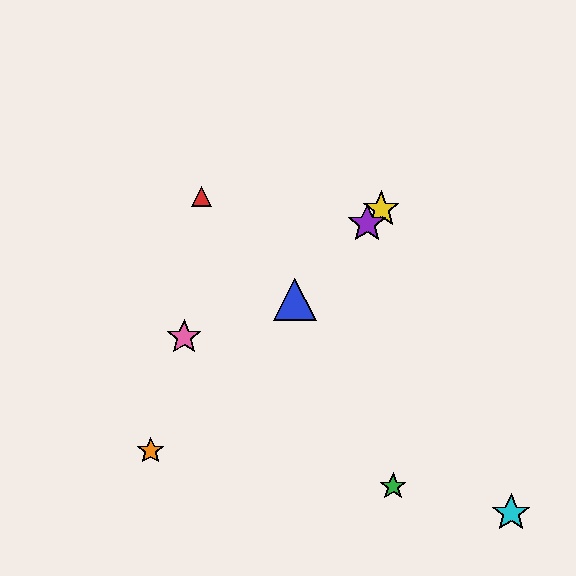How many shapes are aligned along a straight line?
4 shapes (the blue triangle, the yellow star, the purple star, the orange star) are aligned along a straight line.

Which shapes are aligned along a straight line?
The blue triangle, the yellow star, the purple star, the orange star are aligned along a straight line.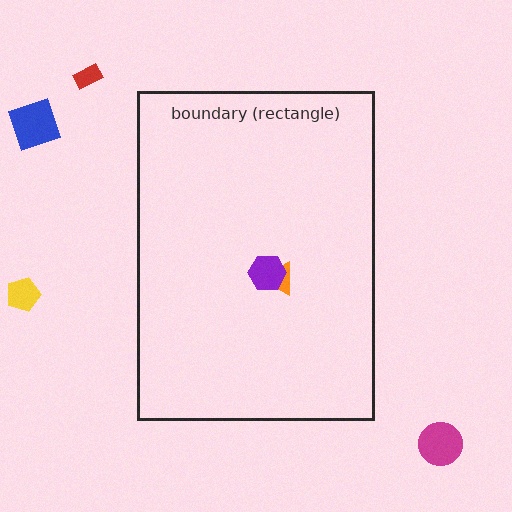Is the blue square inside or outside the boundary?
Outside.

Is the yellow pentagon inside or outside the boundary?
Outside.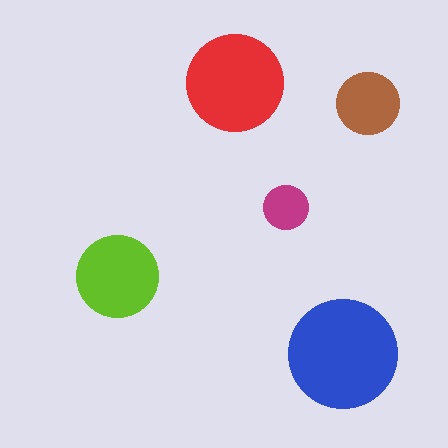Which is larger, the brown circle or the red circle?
The red one.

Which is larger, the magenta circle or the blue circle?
The blue one.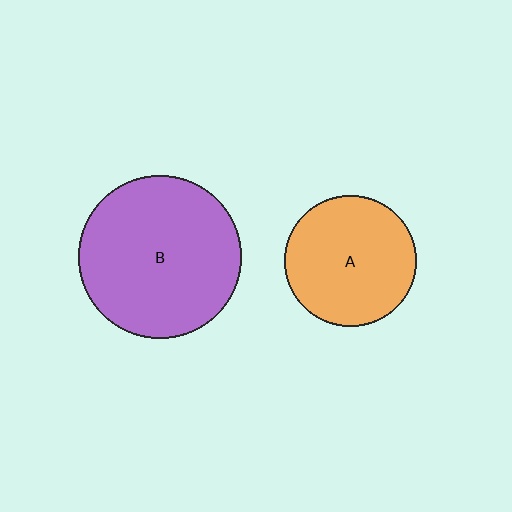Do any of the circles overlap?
No, none of the circles overlap.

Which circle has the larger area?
Circle B (purple).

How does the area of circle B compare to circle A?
Approximately 1.5 times.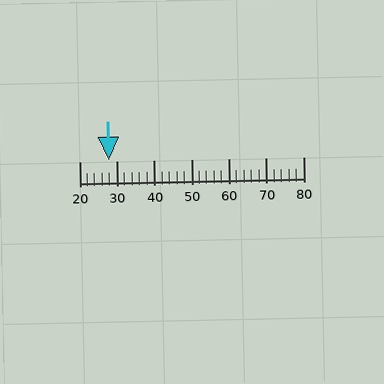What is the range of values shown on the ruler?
The ruler shows values from 20 to 80.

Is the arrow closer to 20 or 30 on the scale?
The arrow is closer to 30.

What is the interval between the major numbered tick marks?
The major tick marks are spaced 10 units apart.